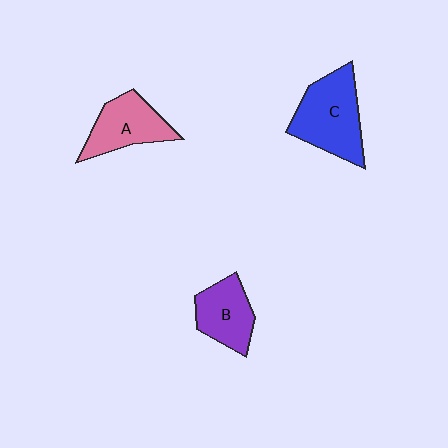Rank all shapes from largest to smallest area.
From largest to smallest: C (blue), A (pink), B (purple).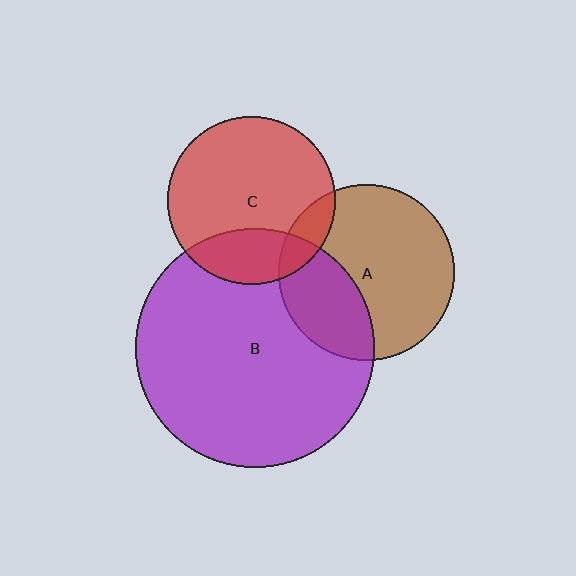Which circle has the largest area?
Circle B (purple).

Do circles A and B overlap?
Yes.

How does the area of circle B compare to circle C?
Approximately 2.0 times.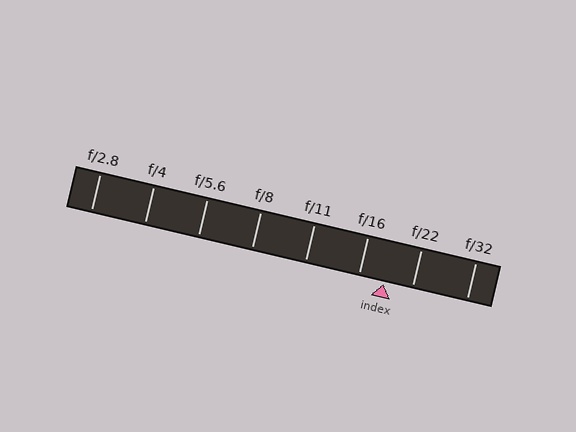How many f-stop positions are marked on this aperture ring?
There are 8 f-stop positions marked.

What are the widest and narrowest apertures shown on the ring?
The widest aperture shown is f/2.8 and the narrowest is f/32.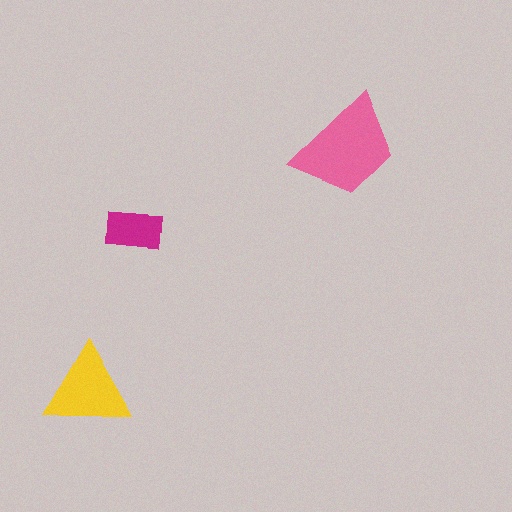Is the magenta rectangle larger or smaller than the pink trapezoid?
Smaller.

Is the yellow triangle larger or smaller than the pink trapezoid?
Smaller.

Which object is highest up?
The pink trapezoid is topmost.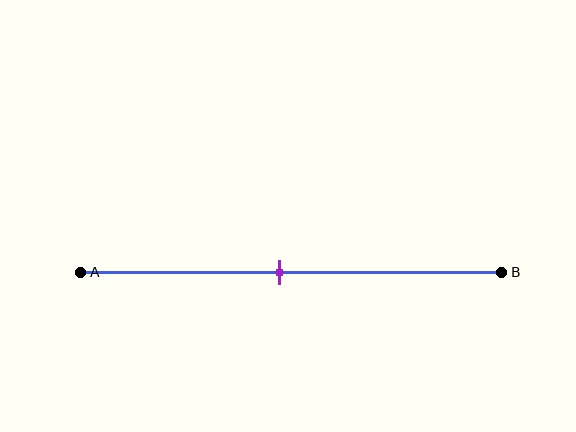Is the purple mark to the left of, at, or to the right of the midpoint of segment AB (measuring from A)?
The purple mark is approximately at the midpoint of segment AB.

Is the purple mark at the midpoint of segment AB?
Yes, the mark is approximately at the midpoint.